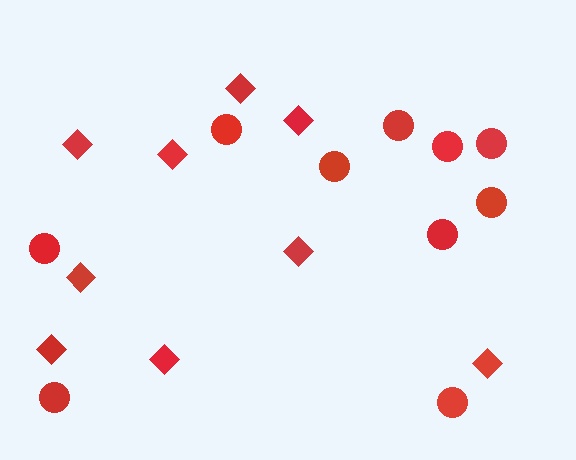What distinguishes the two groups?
There are 2 groups: one group of circles (10) and one group of diamonds (9).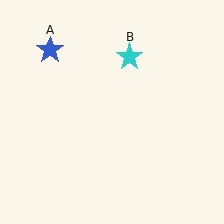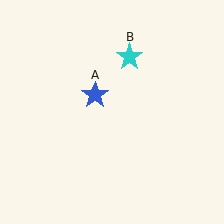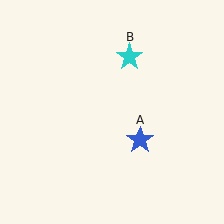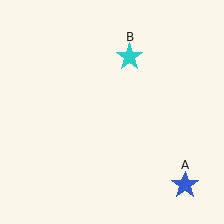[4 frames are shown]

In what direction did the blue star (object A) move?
The blue star (object A) moved down and to the right.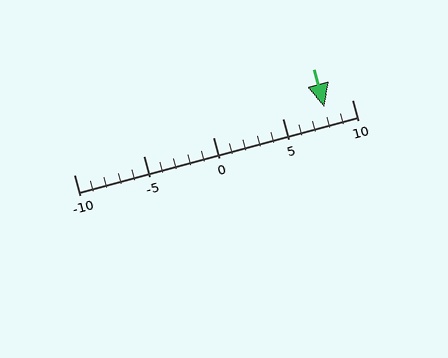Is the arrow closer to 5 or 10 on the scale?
The arrow is closer to 10.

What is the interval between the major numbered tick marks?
The major tick marks are spaced 5 units apart.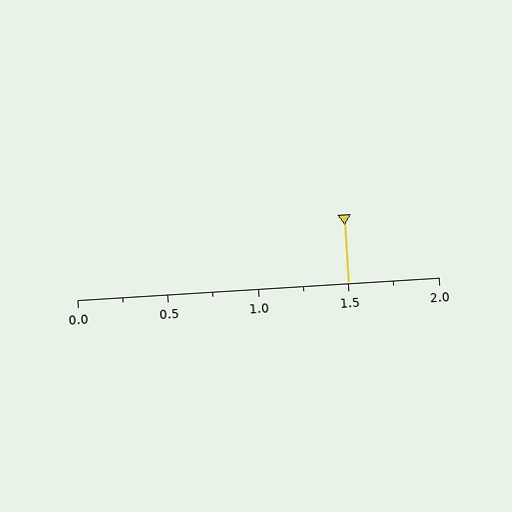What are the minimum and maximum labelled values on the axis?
The axis runs from 0.0 to 2.0.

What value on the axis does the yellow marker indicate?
The marker indicates approximately 1.5.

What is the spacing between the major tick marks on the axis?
The major ticks are spaced 0.5 apart.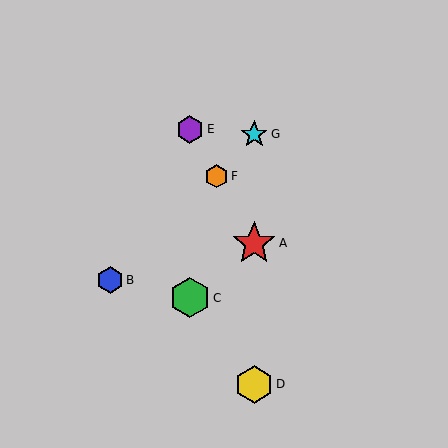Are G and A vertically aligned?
Yes, both are at x≈254.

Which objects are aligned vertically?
Objects A, D, G are aligned vertically.